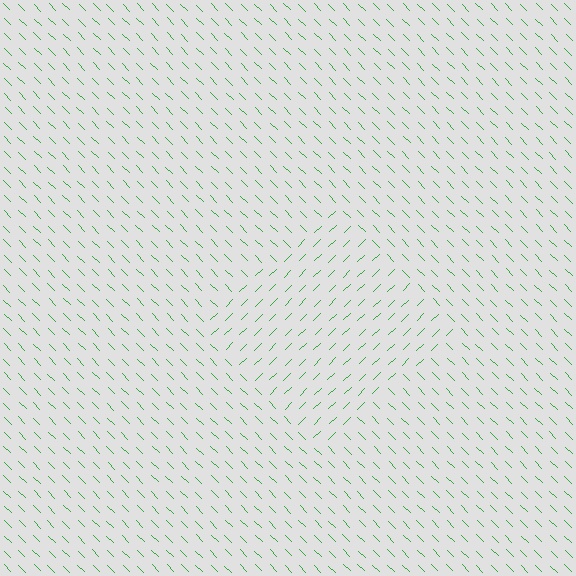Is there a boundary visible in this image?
Yes, there is a texture boundary formed by a change in line orientation.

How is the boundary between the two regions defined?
The boundary is defined purely by a change in line orientation (approximately 89 degrees difference). All lines are the same color and thickness.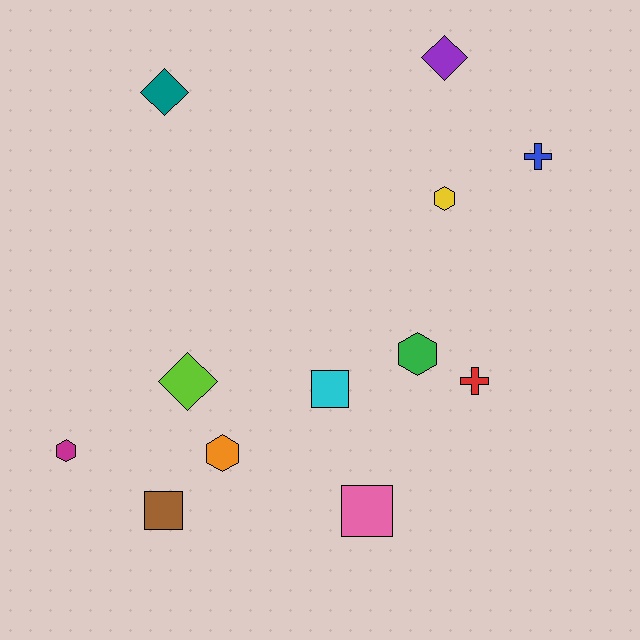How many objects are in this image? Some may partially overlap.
There are 12 objects.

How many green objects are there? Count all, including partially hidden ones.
There is 1 green object.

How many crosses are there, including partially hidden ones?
There are 2 crosses.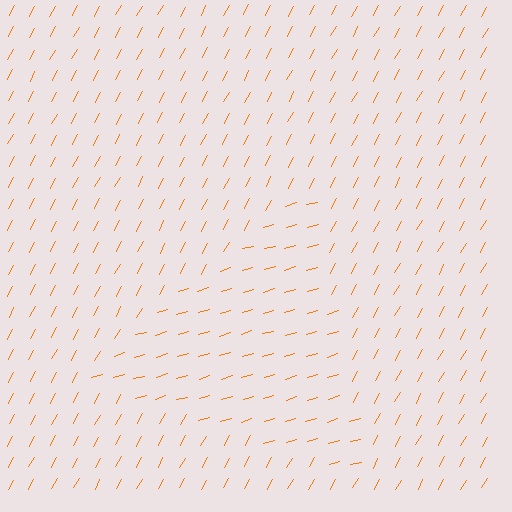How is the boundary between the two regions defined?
The boundary is defined purely by a change in line orientation (approximately 45 degrees difference). All lines are the same color and thickness.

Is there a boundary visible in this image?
Yes, there is a texture boundary formed by a change in line orientation.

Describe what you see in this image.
The image is filled with small orange line segments. A triangle region in the image has lines oriented differently from the surrounding lines, creating a visible texture boundary.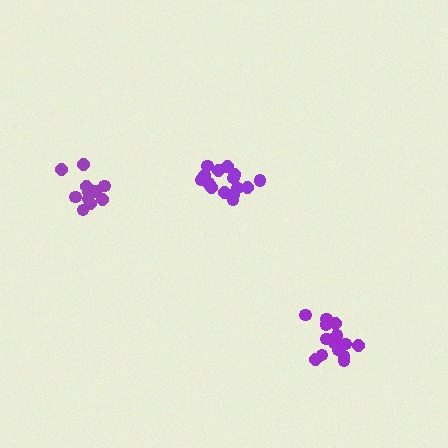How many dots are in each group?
Group 1: 11 dots, Group 2: 16 dots, Group 3: 16 dots (43 total).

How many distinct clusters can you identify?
There are 3 distinct clusters.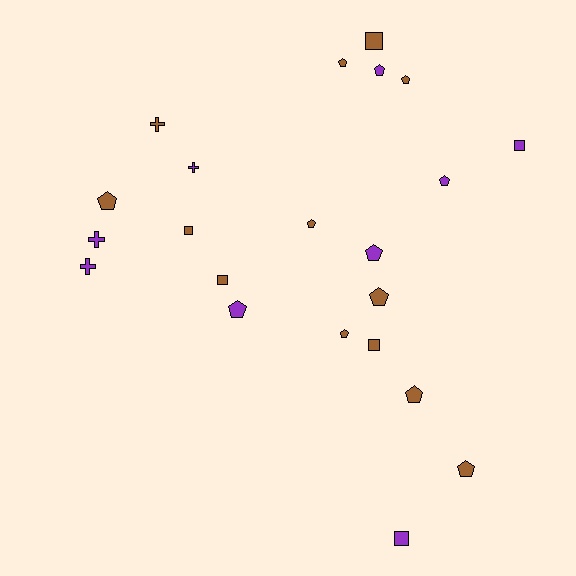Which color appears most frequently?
Brown, with 13 objects.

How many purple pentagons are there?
There are 4 purple pentagons.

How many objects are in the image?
There are 22 objects.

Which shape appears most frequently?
Pentagon, with 12 objects.